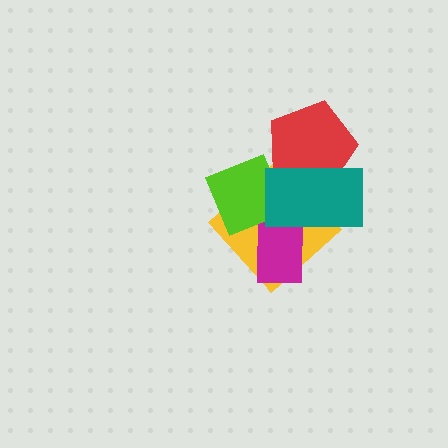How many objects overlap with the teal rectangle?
4 objects overlap with the teal rectangle.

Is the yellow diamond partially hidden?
Yes, it is partially covered by another shape.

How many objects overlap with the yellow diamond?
3 objects overlap with the yellow diamond.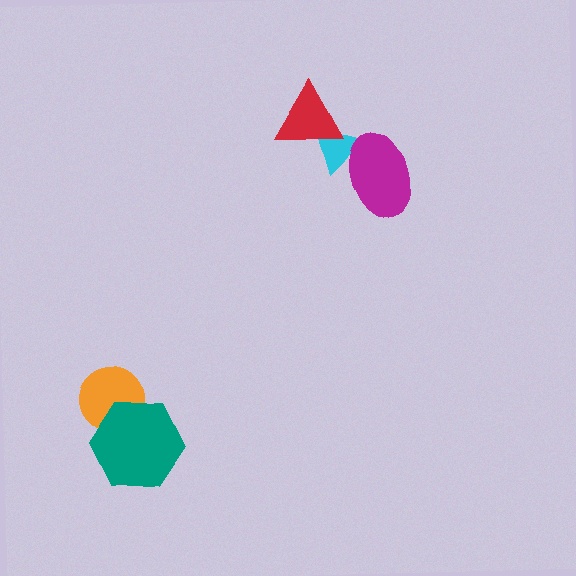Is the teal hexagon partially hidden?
No, no other shape covers it.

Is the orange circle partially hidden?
Yes, it is partially covered by another shape.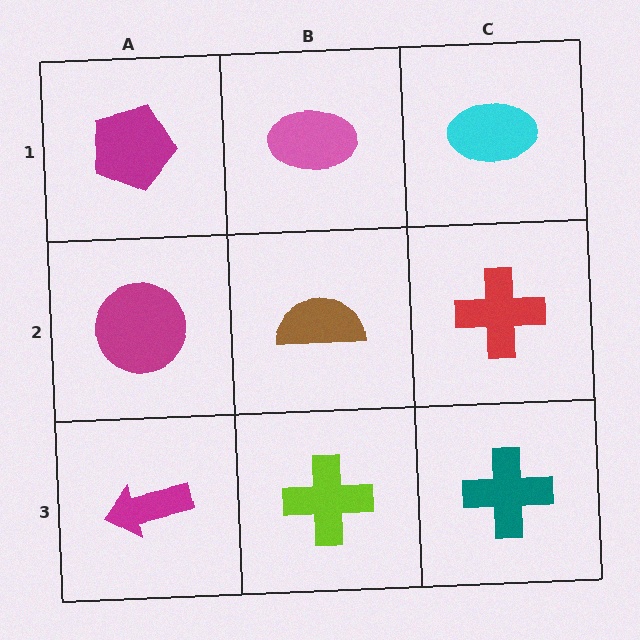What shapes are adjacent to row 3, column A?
A magenta circle (row 2, column A), a lime cross (row 3, column B).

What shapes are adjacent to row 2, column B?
A pink ellipse (row 1, column B), a lime cross (row 3, column B), a magenta circle (row 2, column A), a red cross (row 2, column C).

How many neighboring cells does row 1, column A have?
2.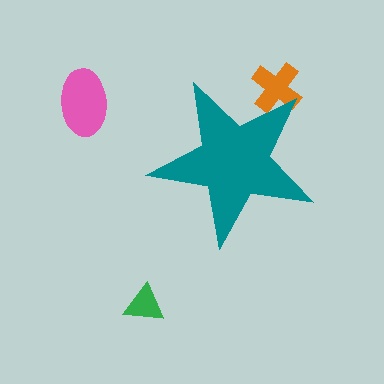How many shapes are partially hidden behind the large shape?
1 shape is partially hidden.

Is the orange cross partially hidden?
Yes, the orange cross is partially hidden behind the teal star.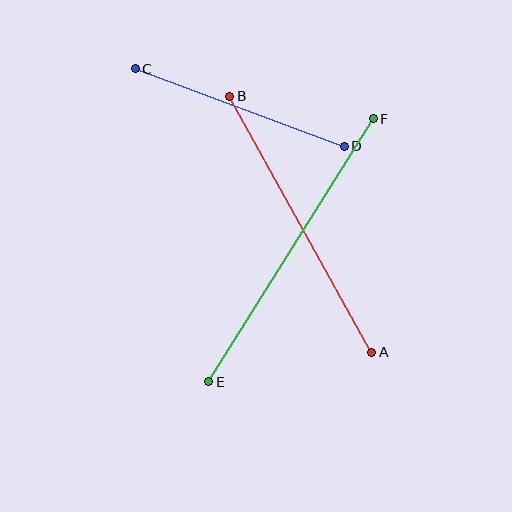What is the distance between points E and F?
The distance is approximately 310 pixels.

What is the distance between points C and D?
The distance is approximately 223 pixels.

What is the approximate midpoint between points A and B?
The midpoint is at approximately (301, 224) pixels.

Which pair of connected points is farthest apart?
Points E and F are farthest apart.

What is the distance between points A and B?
The distance is approximately 293 pixels.